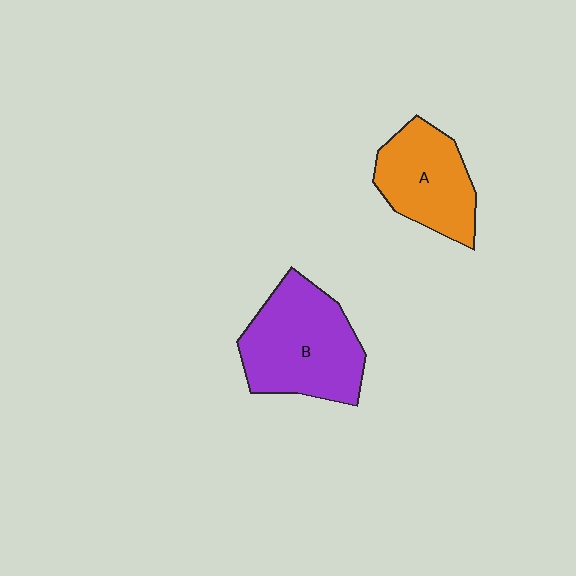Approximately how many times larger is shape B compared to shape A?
Approximately 1.3 times.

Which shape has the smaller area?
Shape A (orange).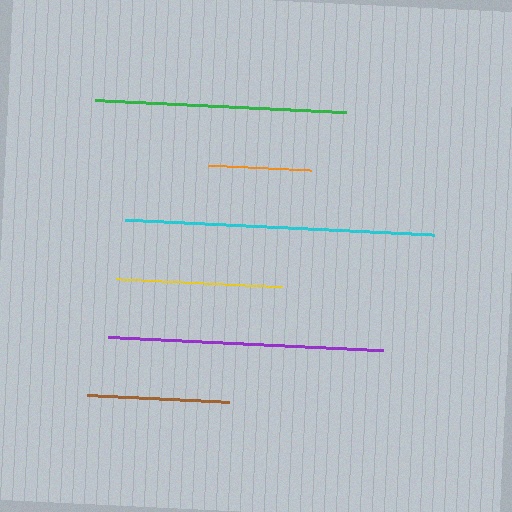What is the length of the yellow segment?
The yellow segment is approximately 166 pixels long.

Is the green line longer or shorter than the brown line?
The green line is longer than the brown line.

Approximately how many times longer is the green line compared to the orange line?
The green line is approximately 2.4 times the length of the orange line.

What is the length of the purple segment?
The purple segment is approximately 275 pixels long.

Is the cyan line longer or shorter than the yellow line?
The cyan line is longer than the yellow line.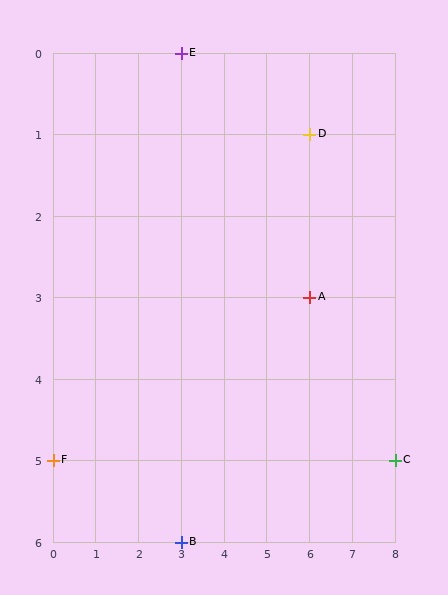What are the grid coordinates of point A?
Point A is at grid coordinates (6, 3).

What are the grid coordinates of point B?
Point B is at grid coordinates (3, 6).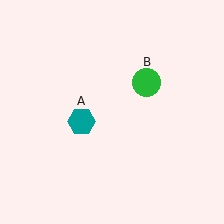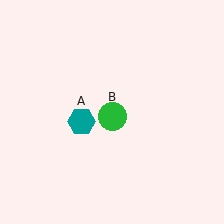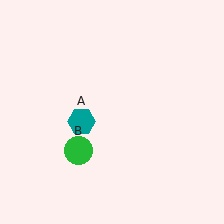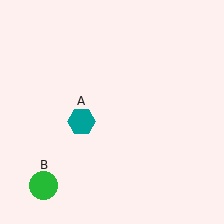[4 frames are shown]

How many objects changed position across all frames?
1 object changed position: green circle (object B).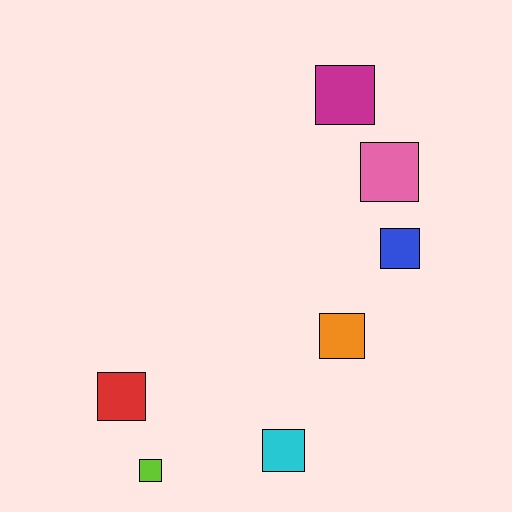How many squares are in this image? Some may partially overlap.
There are 7 squares.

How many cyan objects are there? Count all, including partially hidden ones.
There is 1 cyan object.